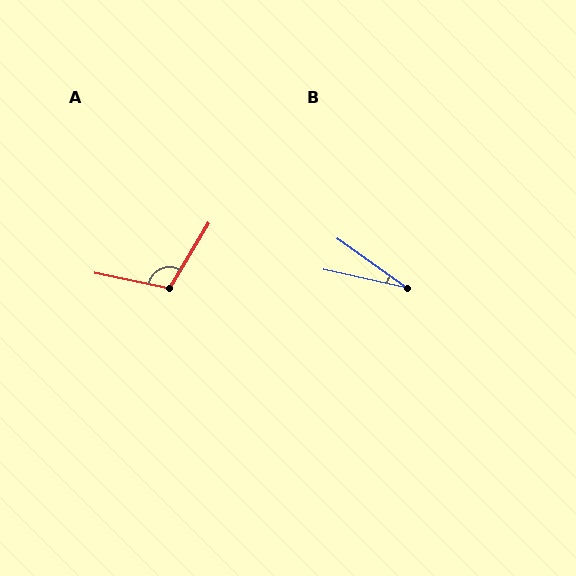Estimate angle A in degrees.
Approximately 109 degrees.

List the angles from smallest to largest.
B (23°), A (109°).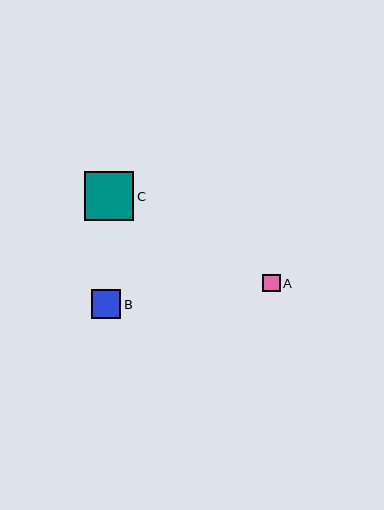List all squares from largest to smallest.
From largest to smallest: C, B, A.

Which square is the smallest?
Square A is the smallest with a size of approximately 18 pixels.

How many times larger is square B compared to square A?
Square B is approximately 1.6 times the size of square A.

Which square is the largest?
Square C is the largest with a size of approximately 49 pixels.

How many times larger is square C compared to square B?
Square C is approximately 1.7 times the size of square B.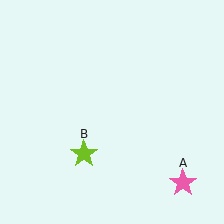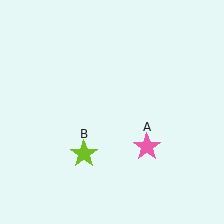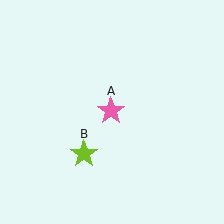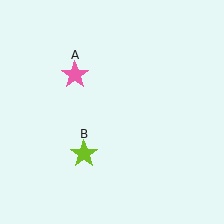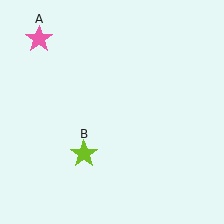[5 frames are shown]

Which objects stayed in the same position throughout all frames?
Lime star (object B) remained stationary.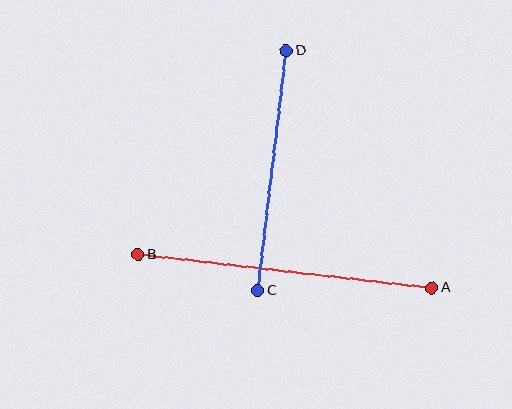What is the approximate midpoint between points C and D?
The midpoint is at approximately (272, 171) pixels.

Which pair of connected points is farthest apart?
Points A and B are farthest apart.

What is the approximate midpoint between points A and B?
The midpoint is at approximately (285, 271) pixels.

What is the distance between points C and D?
The distance is approximately 242 pixels.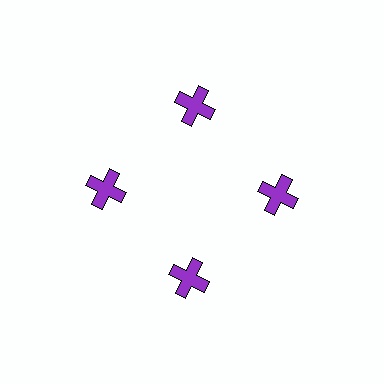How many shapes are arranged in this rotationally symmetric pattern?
There are 4 shapes, arranged in 4 groups of 1.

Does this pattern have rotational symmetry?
Yes, this pattern has 4-fold rotational symmetry. It looks the same after rotating 90 degrees around the center.